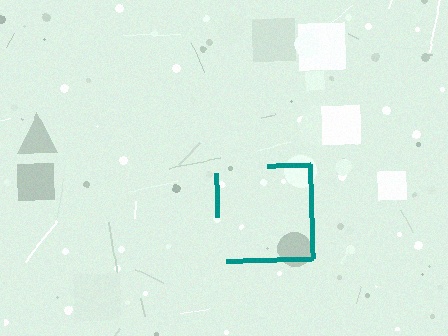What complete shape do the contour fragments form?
The contour fragments form a square.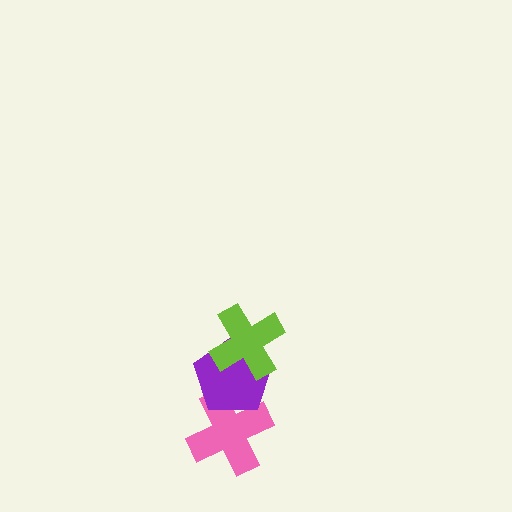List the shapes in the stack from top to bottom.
From top to bottom: the lime cross, the purple pentagon, the pink cross.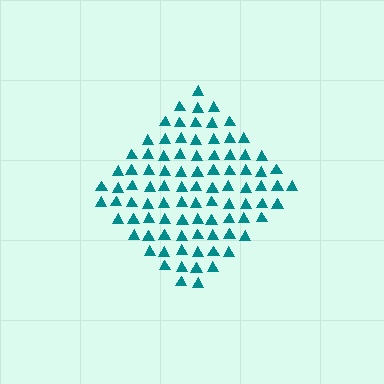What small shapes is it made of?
It is made of small triangles.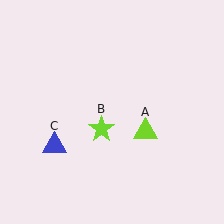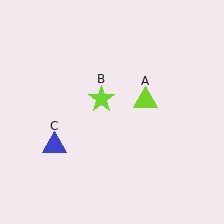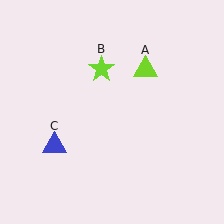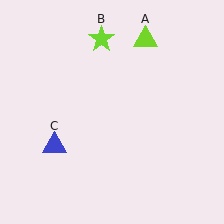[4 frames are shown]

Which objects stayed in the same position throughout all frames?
Blue triangle (object C) remained stationary.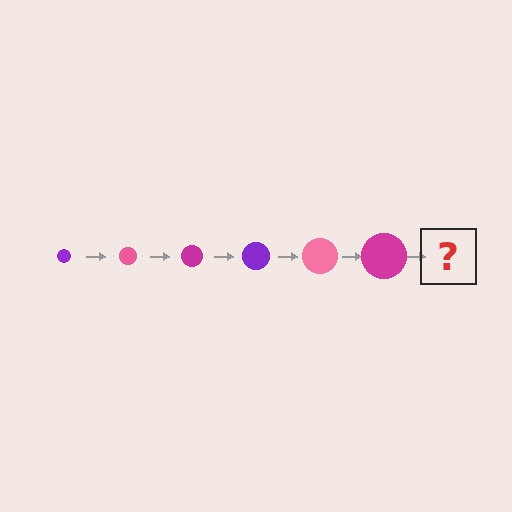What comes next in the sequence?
The next element should be a purple circle, larger than the previous one.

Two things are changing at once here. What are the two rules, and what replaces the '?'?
The two rules are that the circle grows larger each step and the color cycles through purple, pink, and magenta. The '?' should be a purple circle, larger than the previous one.